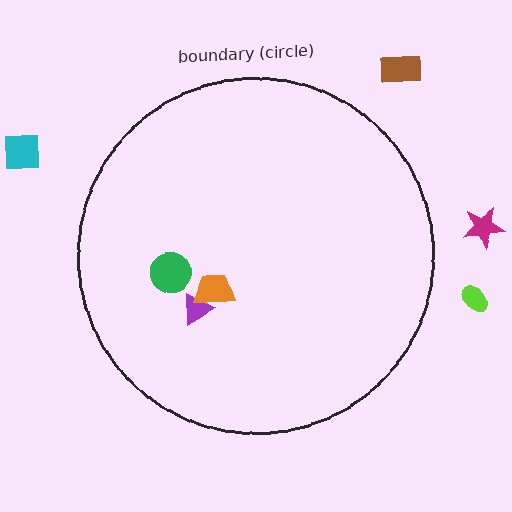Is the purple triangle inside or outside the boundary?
Inside.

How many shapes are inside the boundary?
3 inside, 4 outside.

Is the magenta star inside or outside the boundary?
Outside.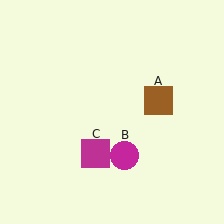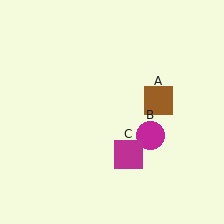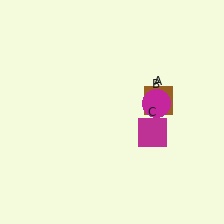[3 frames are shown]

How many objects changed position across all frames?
2 objects changed position: magenta circle (object B), magenta square (object C).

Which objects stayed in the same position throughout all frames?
Brown square (object A) remained stationary.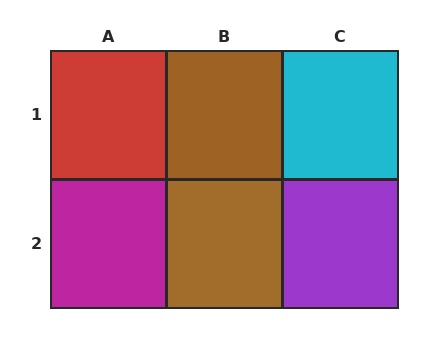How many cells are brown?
2 cells are brown.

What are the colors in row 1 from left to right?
Red, brown, cyan.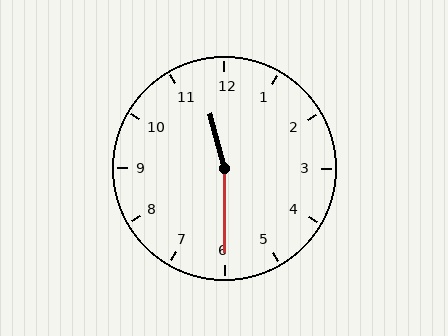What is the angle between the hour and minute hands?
Approximately 165 degrees.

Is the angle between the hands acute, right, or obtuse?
It is obtuse.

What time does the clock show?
11:30.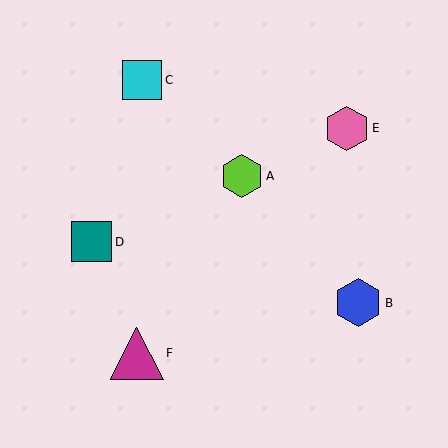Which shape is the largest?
The magenta triangle (labeled F) is the largest.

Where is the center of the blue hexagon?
The center of the blue hexagon is at (358, 303).